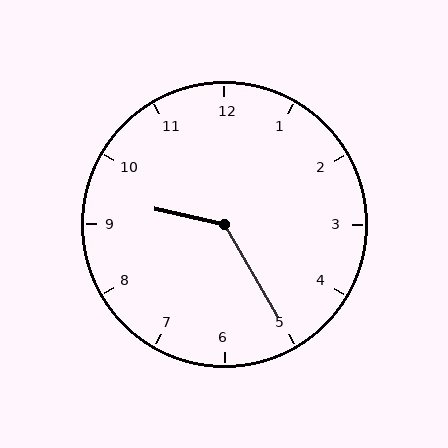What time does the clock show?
9:25.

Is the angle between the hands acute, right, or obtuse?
It is obtuse.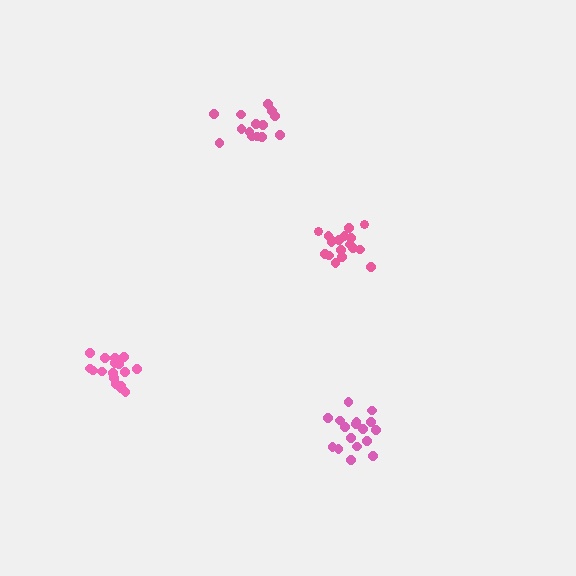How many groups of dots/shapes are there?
There are 4 groups.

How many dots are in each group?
Group 1: 17 dots, Group 2: 18 dots, Group 3: 17 dots, Group 4: 14 dots (66 total).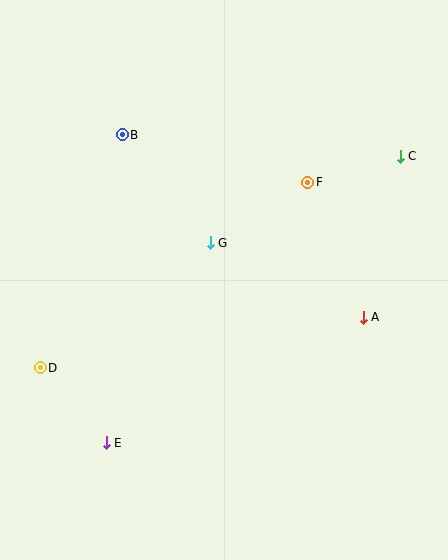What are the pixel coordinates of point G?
Point G is at (210, 243).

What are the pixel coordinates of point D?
Point D is at (40, 368).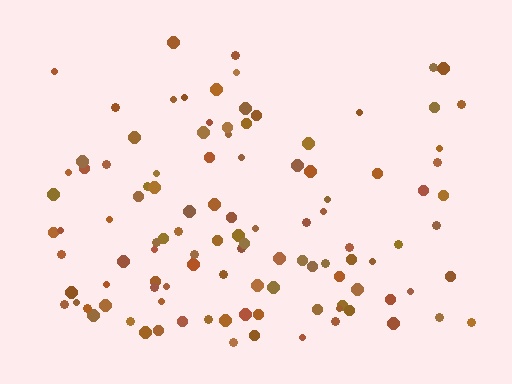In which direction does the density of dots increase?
From top to bottom, with the bottom side densest.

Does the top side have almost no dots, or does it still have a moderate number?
Still a moderate number, just noticeably fewer than the bottom.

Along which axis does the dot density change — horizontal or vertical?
Vertical.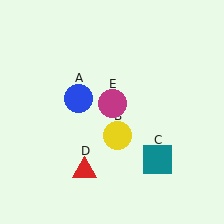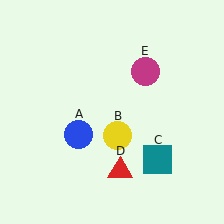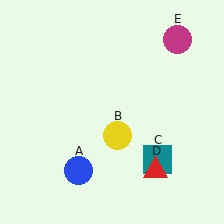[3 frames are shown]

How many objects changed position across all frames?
3 objects changed position: blue circle (object A), red triangle (object D), magenta circle (object E).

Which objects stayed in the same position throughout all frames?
Yellow circle (object B) and teal square (object C) remained stationary.